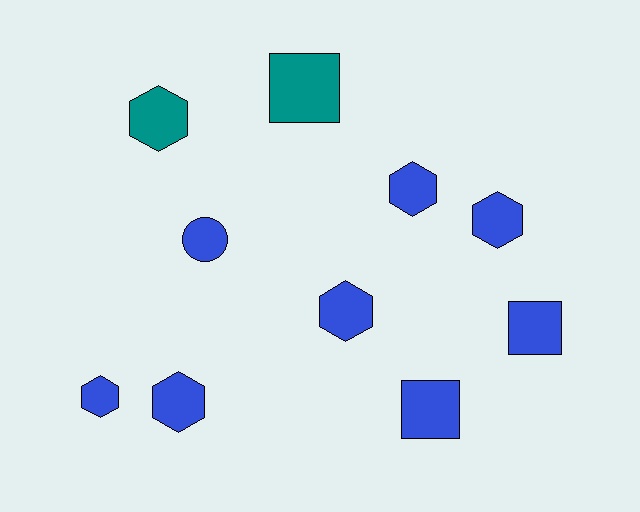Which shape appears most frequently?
Hexagon, with 6 objects.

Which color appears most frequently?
Blue, with 8 objects.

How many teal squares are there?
There is 1 teal square.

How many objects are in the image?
There are 10 objects.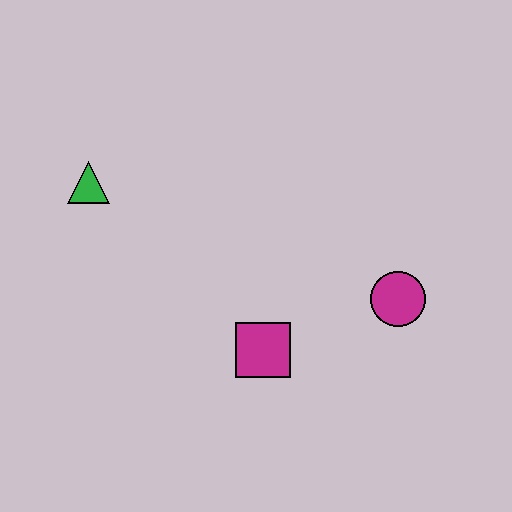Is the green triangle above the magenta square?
Yes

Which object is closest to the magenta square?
The magenta circle is closest to the magenta square.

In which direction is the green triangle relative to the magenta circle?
The green triangle is to the left of the magenta circle.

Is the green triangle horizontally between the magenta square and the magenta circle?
No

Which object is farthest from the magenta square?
The green triangle is farthest from the magenta square.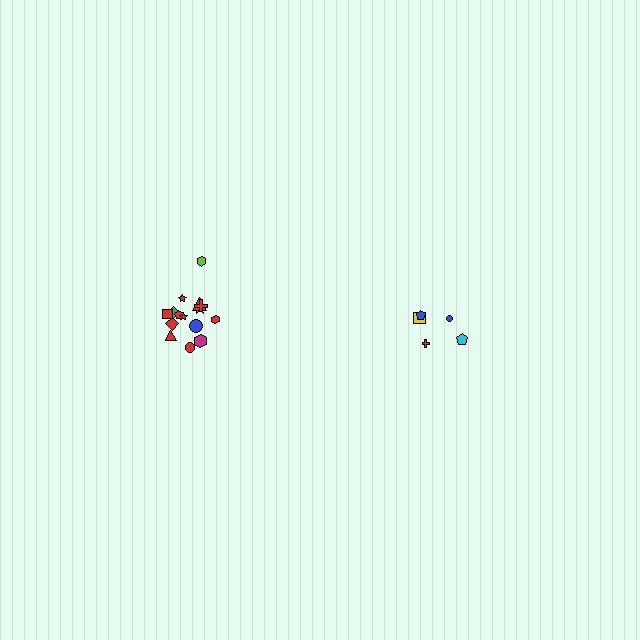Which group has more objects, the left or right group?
The left group.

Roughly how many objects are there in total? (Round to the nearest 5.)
Roughly 20 objects in total.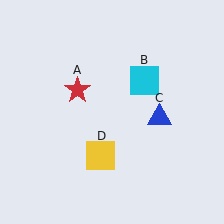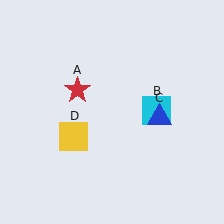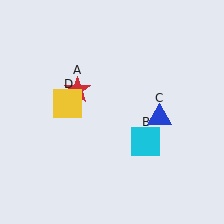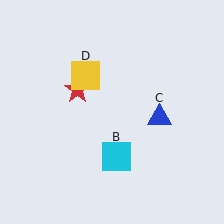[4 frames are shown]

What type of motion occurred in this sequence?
The cyan square (object B), yellow square (object D) rotated clockwise around the center of the scene.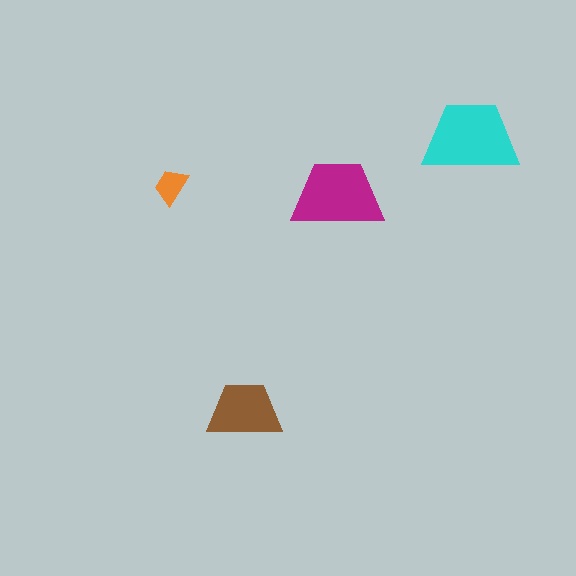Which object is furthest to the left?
The orange trapezoid is leftmost.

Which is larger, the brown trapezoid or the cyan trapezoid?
The cyan one.